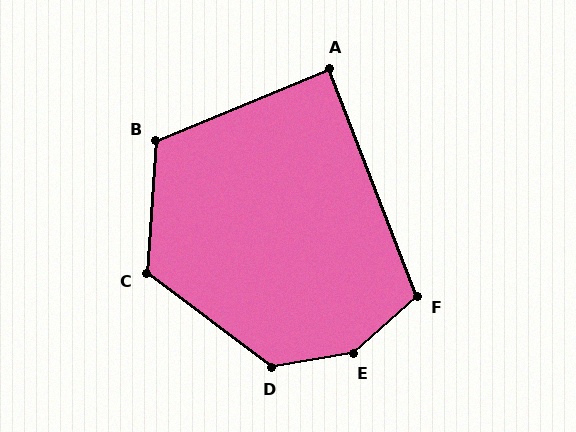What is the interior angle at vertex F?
Approximately 111 degrees (obtuse).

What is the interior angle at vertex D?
Approximately 133 degrees (obtuse).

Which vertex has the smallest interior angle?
A, at approximately 89 degrees.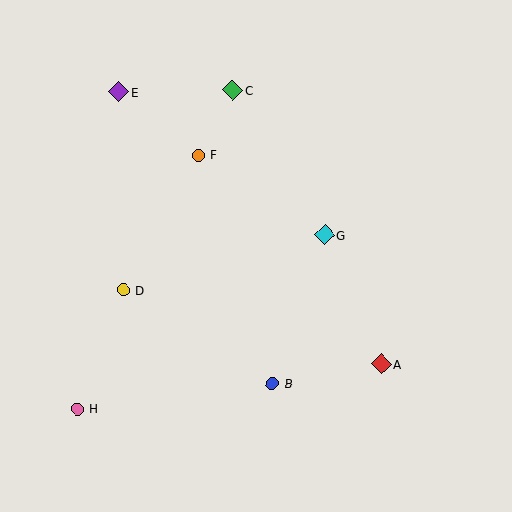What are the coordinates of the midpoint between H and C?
The midpoint between H and C is at (155, 249).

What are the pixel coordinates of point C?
Point C is at (233, 90).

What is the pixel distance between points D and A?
The distance between D and A is 268 pixels.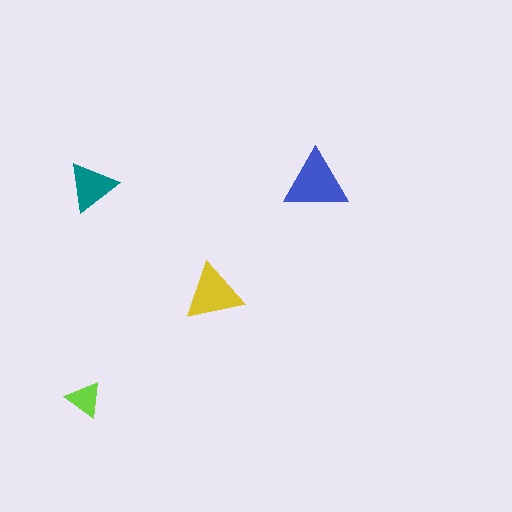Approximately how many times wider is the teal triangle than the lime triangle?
About 1.5 times wider.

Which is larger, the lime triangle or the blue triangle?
The blue one.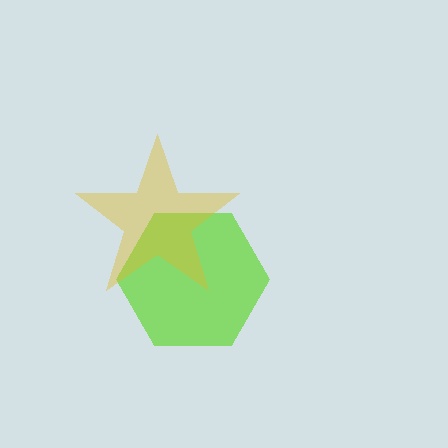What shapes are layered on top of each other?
The layered shapes are: a lime hexagon, a yellow star.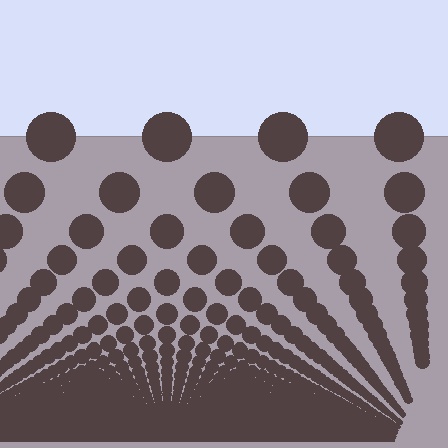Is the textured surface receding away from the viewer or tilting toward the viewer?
The surface appears to tilt toward the viewer. Texture elements get larger and sparser toward the top.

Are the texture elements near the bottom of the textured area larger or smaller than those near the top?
Smaller. The gradient is inverted — elements near the bottom are smaller and denser.